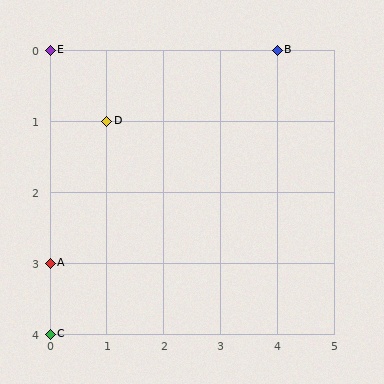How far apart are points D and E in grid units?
Points D and E are 1 column and 1 row apart (about 1.4 grid units diagonally).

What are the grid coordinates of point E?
Point E is at grid coordinates (0, 0).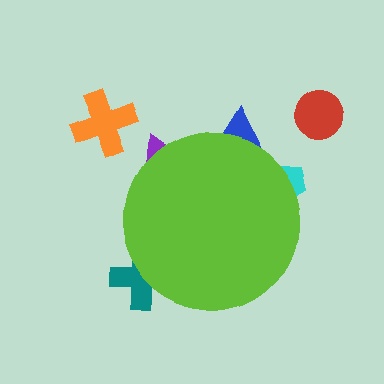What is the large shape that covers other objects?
A lime circle.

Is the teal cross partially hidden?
Yes, the teal cross is partially hidden behind the lime circle.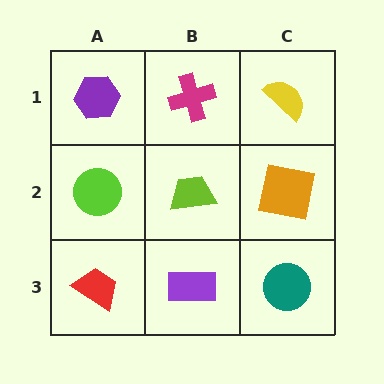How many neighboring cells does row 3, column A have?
2.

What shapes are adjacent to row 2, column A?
A purple hexagon (row 1, column A), a red trapezoid (row 3, column A), a lime trapezoid (row 2, column B).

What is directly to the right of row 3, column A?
A purple rectangle.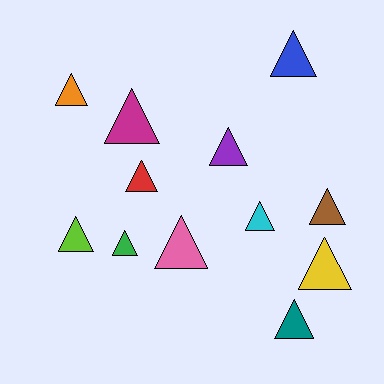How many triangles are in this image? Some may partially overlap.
There are 12 triangles.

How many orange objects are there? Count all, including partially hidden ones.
There is 1 orange object.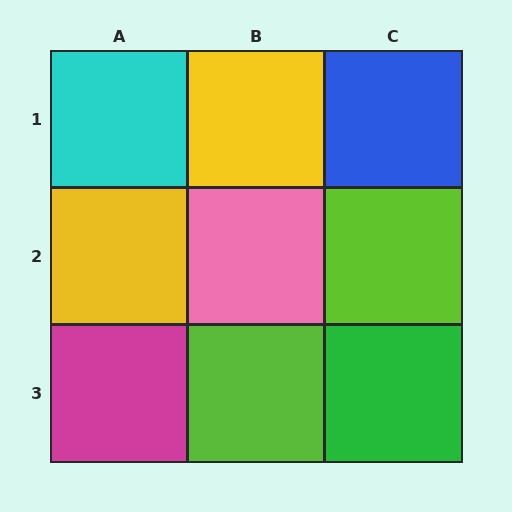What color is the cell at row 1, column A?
Cyan.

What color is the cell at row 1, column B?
Yellow.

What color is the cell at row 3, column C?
Green.